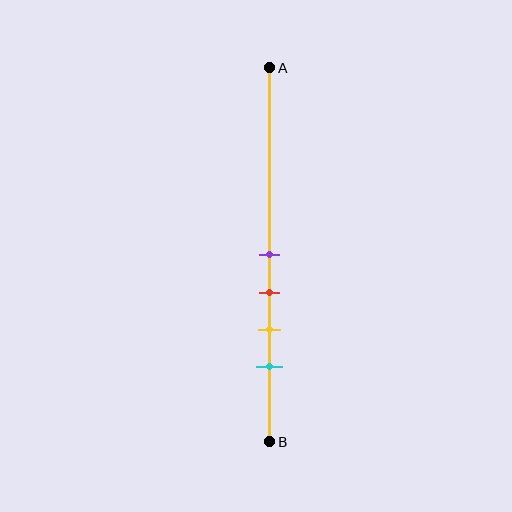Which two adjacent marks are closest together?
The purple and red marks are the closest adjacent pair.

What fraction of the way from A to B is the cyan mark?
The cyan mark is approximately 80% (0.8) of the way from A to B.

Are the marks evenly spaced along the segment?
Yes, the marks are approximately evenly spaced.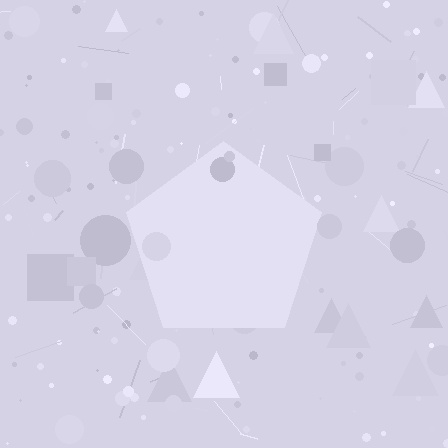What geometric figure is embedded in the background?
A pentagon is embedded in the background.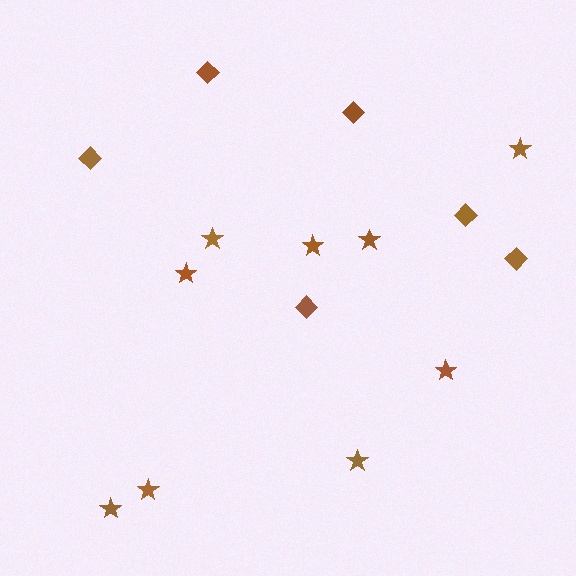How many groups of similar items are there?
There are 2 groups: one group of diamonds (6) and one group of stars (9).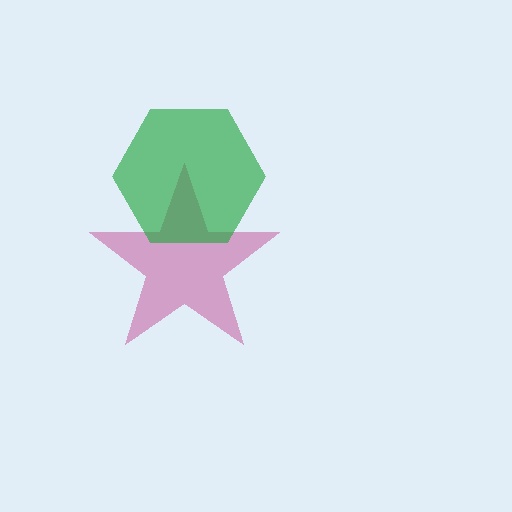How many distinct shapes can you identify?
There are 2 distinct shapes: a magenta star, a green hexagon.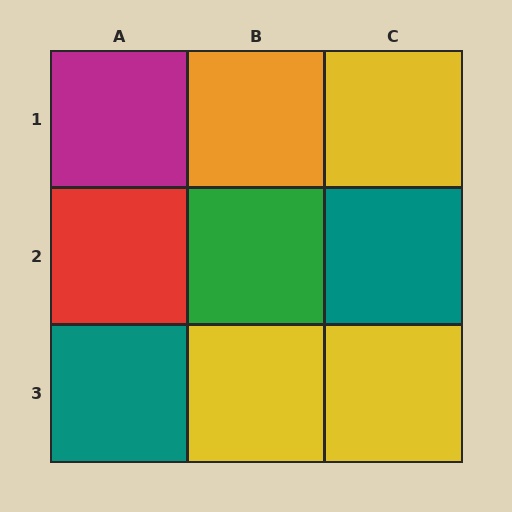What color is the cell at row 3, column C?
Yellow.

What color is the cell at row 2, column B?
Green.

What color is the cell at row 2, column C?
Teal.